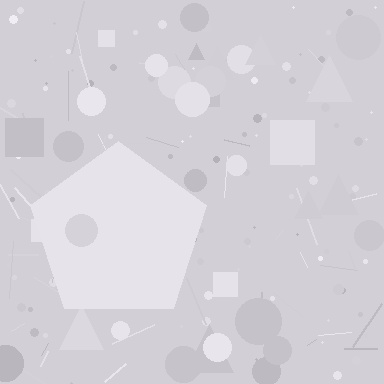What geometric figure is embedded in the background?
A pentagon is embedded in the background.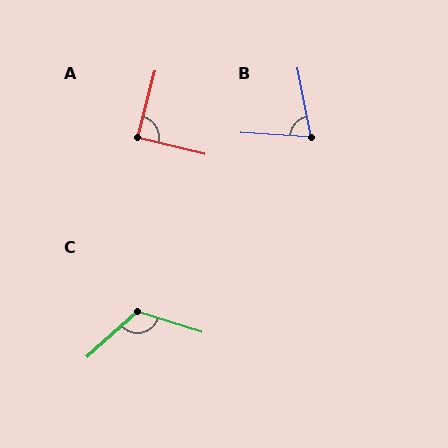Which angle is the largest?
C, at approximately 120 degrees.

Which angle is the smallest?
B, at approximately 76 degrees.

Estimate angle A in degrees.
Approximately 89 degrees.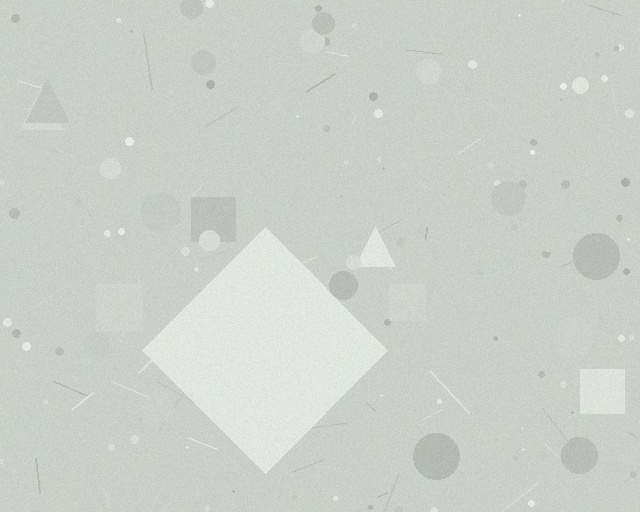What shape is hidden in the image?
A diamond is hidden in the image.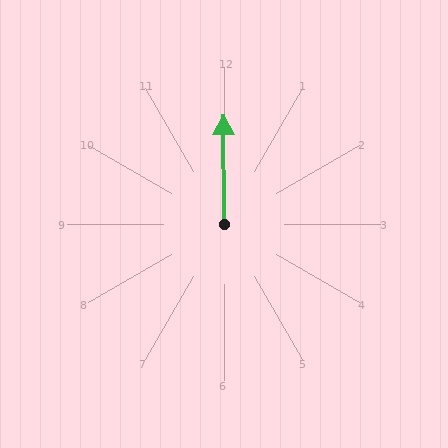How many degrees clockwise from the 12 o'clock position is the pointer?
Approximately 360 degrees.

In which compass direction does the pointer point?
North.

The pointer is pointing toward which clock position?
Roughly 12 o'clock.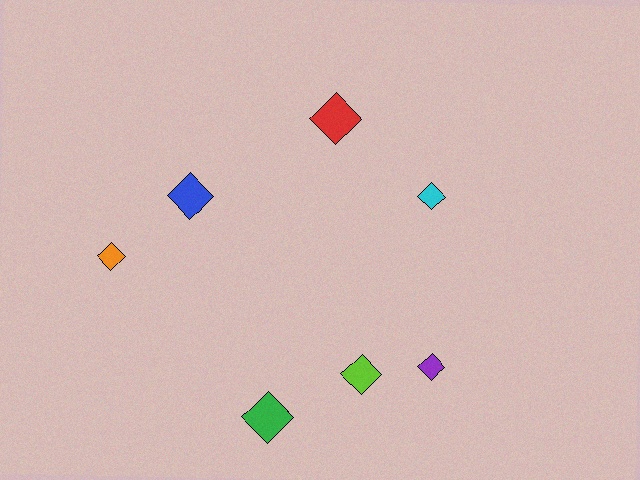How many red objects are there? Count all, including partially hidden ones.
There is 1 red object.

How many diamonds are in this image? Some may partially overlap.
There are 7 diamonds.